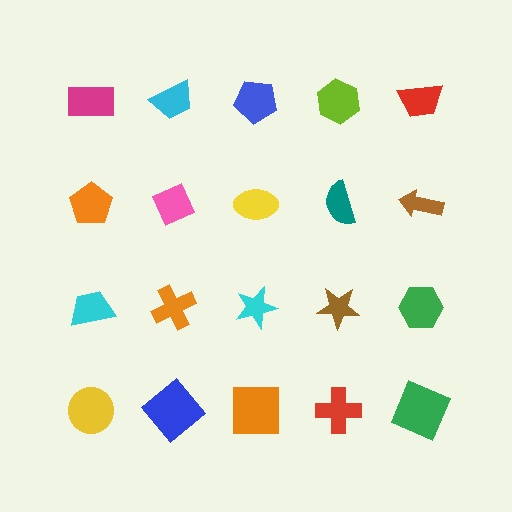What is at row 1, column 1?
A magenta rectangle.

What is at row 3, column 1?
A cyan trapezoid.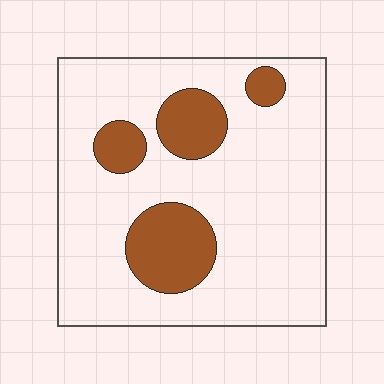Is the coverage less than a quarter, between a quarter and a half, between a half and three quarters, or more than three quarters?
Less than a quarter.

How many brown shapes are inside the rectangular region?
4.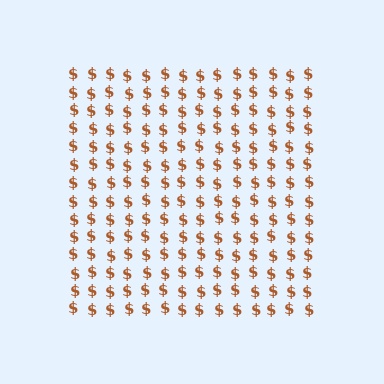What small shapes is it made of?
It is made of small dollar signs.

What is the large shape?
The large shape is a square.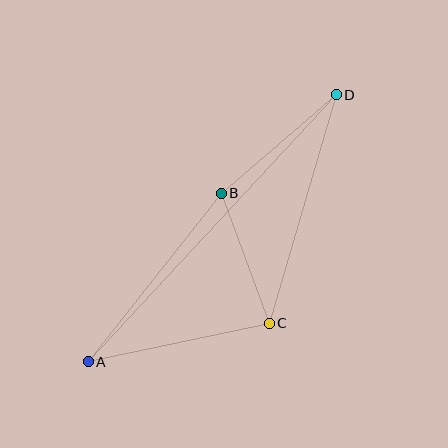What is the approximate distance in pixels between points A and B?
The distance between A and B is approximately 215 pixels.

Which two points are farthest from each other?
Points A and D are farthest from each other.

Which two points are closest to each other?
Points B and C are closest to each other.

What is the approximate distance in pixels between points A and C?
The distance between A and C is approximately 185 pixels.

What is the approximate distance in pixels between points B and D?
The distance between B and D is approximately 151 pixels.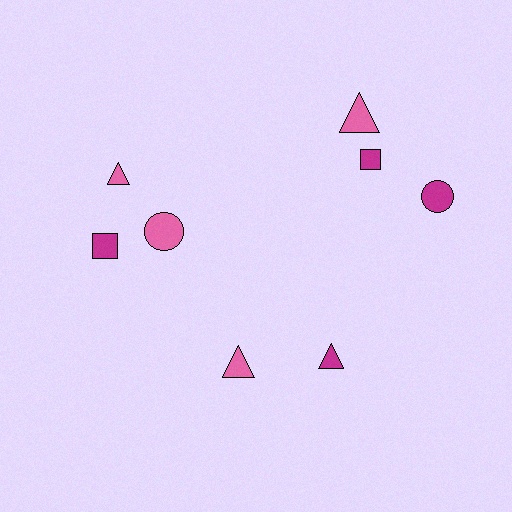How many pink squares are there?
There are no pink squares.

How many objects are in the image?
There are 8 objects.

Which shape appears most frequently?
Triangle, with 4 objects.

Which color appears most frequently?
Pink, with 4 objects.